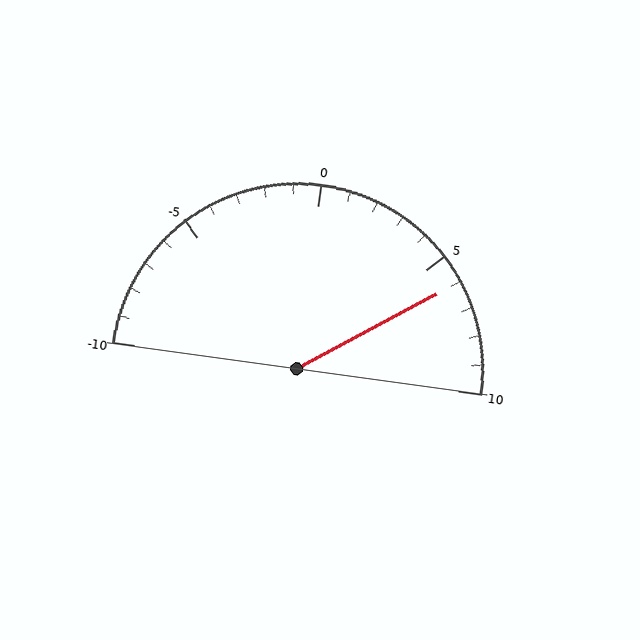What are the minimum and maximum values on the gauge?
The gauge ranges from -10 to 10.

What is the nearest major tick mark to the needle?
The nearest major tick mark is 5.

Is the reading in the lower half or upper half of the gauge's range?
The reading is in the upper half of the range (-10 to 10).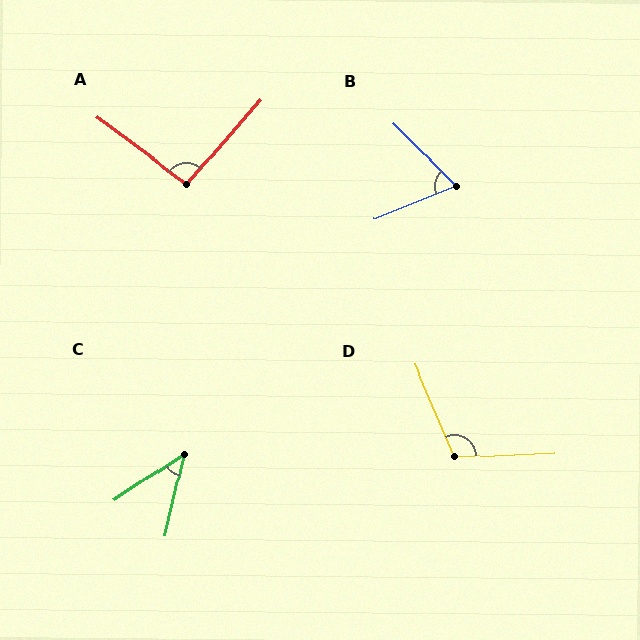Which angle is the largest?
D, at approximately 111 degrees.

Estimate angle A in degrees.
Approximately 94 degrees.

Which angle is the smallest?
C, at approximately 44 degrees.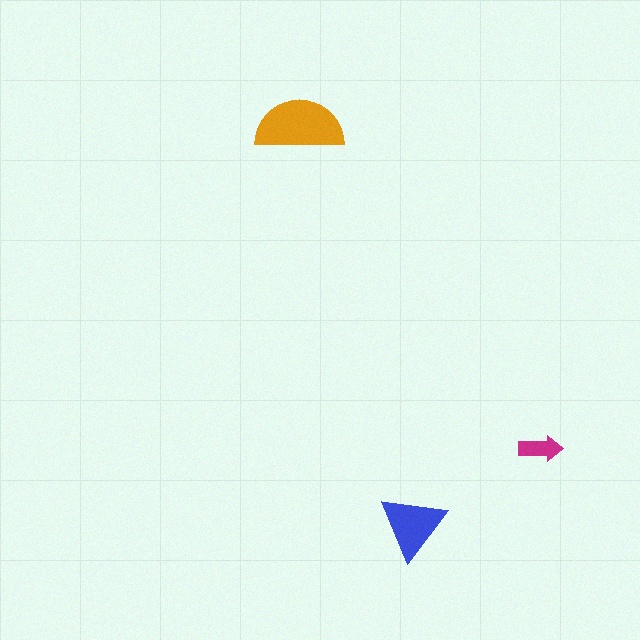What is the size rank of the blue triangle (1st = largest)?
2nd.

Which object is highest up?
The orange semicircle is topmost.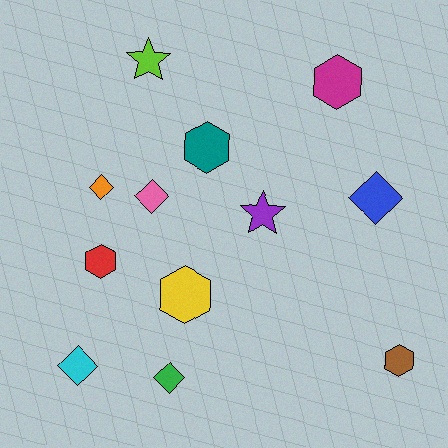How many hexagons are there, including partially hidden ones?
There are 5 hexagons.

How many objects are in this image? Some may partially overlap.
There are 12 objects.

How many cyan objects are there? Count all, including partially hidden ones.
There is 1 cyan object.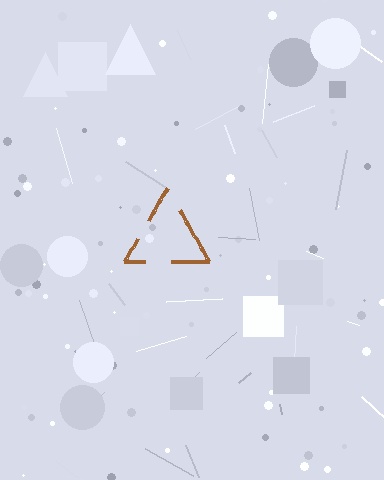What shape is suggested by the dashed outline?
The dashed outline suggests a triangle.